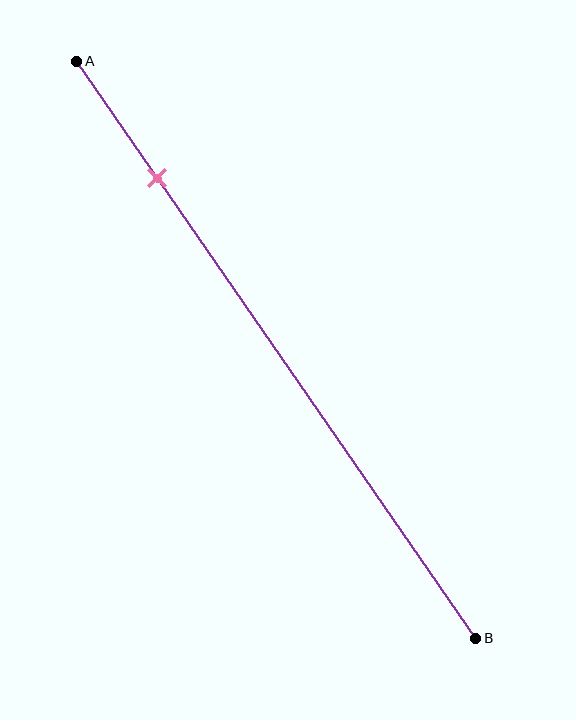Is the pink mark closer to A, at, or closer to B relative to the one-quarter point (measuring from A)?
The pink mark is closer to point A than the one-quarter point of segment AB.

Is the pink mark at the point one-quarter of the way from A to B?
No, the mark is at about 20% from A, not at the 25% one-quarter point.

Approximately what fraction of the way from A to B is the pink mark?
The pink mark is approximately 20% of the way from A to B.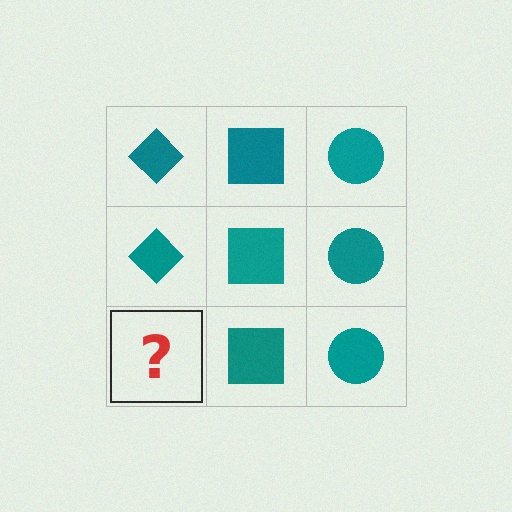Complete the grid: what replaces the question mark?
The question mark should be replaced with a teal diamond.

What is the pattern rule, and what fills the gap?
The rule is that each column has a consistent shape. The gap should be filled with a teal diamond.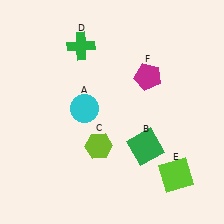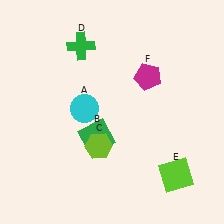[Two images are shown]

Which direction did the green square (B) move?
The green square (B) moved left.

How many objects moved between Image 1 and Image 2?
1 object moved between the two images.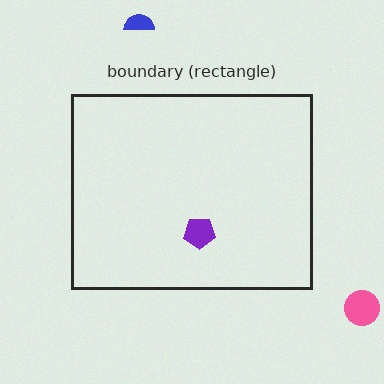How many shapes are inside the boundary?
1 inside, 2 outside.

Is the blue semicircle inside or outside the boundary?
Outside.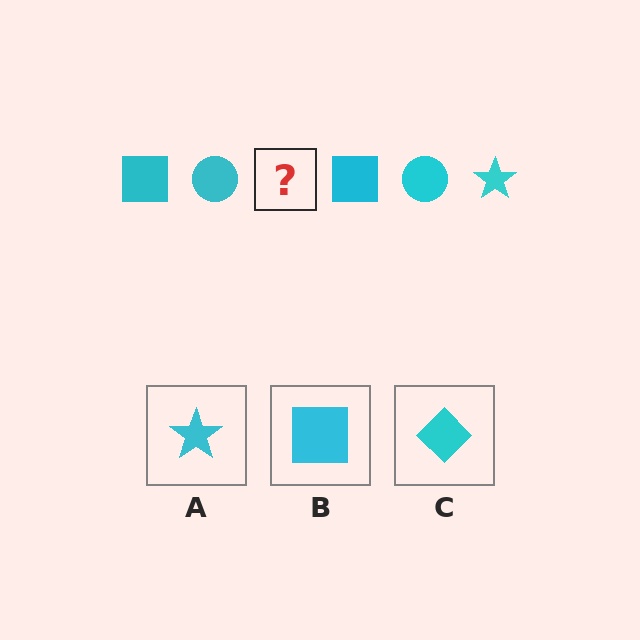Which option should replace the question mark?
Option A.